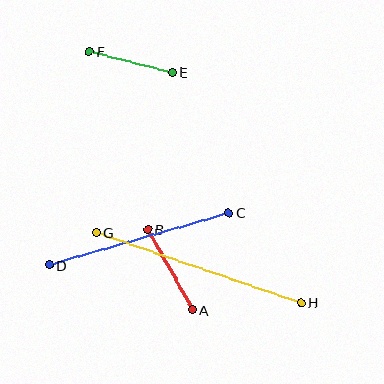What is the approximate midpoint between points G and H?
The midpoint is at approximately (199, 268) pixels.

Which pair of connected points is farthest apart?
Points G and H are farthest apart.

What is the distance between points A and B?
The distance is approximately 92 pixels.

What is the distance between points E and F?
The distance is approximately 85 pixels.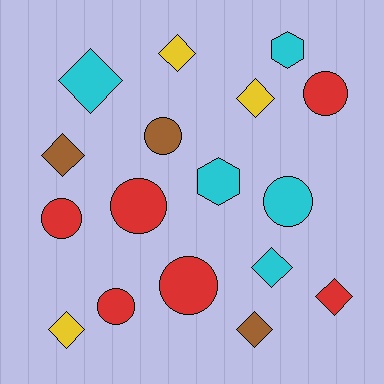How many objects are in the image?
There are 17 objects.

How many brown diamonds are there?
There are 2 brown diamonds.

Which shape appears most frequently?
Diamond, with 8 objects.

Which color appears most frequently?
Red, with 6 objects.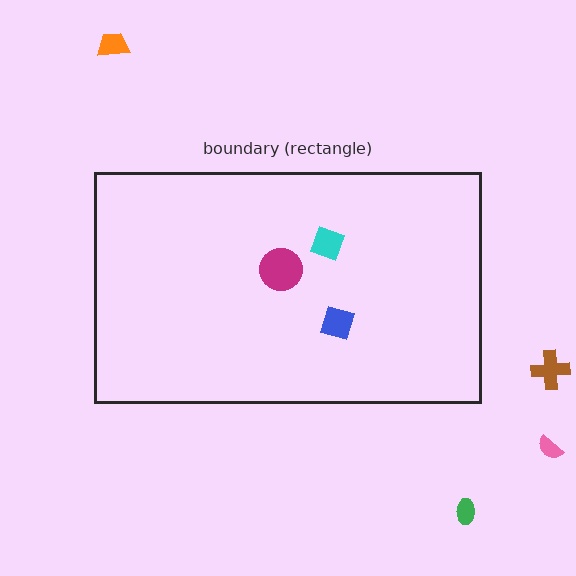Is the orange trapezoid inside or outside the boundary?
Outside.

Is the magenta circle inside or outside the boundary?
Inside.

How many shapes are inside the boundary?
3 inside, 4 outside.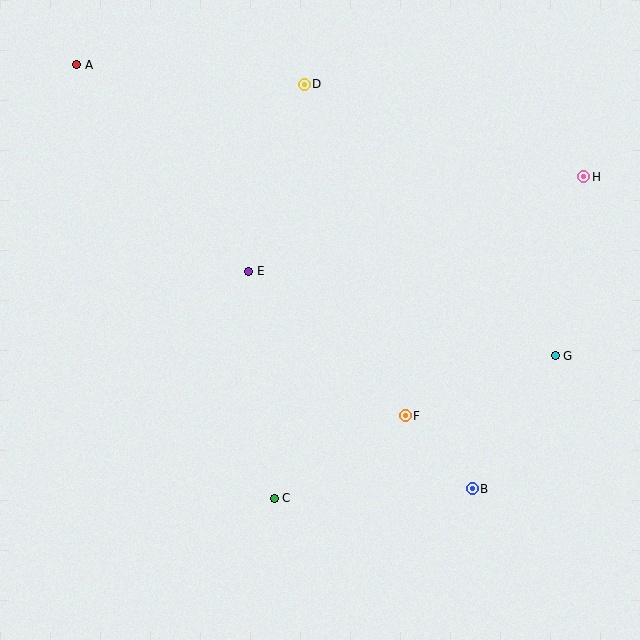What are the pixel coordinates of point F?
Point F is at (405, 416).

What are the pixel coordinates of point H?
Point H is at (584, 177).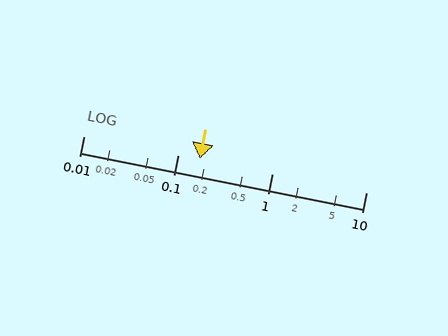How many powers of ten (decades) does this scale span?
The scale spans 3 decades, from 0.01 to 10.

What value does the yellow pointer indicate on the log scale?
The pointer indicates approximately 0.17.